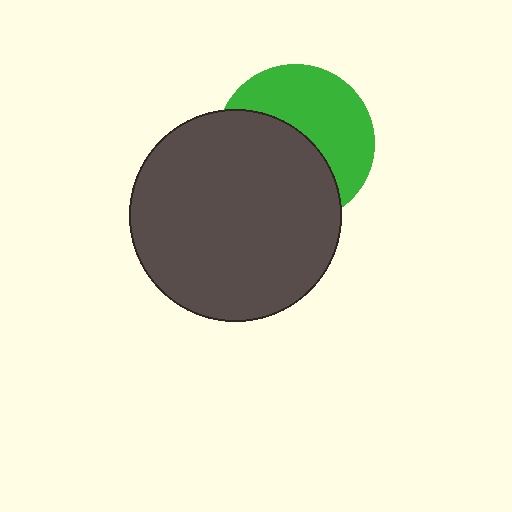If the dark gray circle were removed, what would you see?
You would see the complete green circle.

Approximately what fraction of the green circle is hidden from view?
Roughly 52% of the green circle is hidden behind the dark gray circle.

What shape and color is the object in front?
The object in front is a dark gray circle.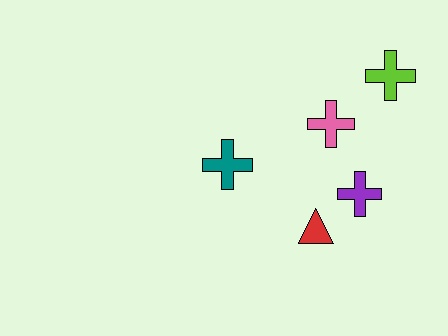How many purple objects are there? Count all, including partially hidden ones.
There is 1 purple object.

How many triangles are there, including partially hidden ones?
There is 1 triangle.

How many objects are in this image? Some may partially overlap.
There are 5 objects.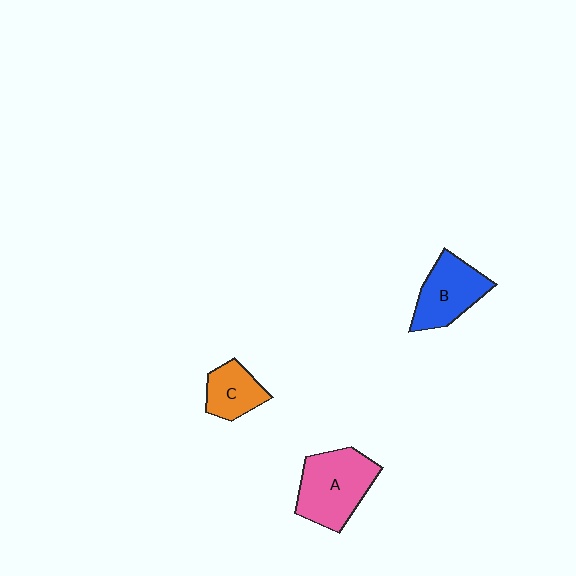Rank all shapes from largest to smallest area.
From largest to smallest: A (pink), B (blue), C (orange).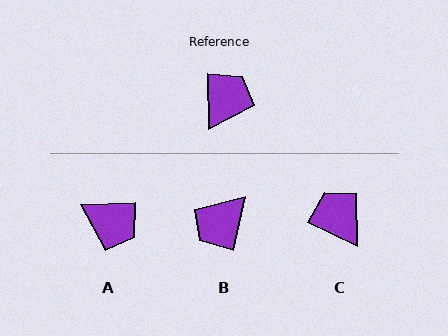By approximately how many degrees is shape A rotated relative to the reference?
Approximately 88 degrees clockwise.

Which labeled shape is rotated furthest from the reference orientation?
B, about 167 degrees away.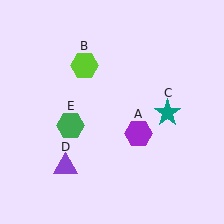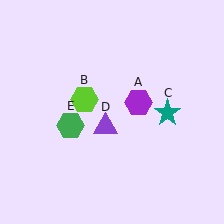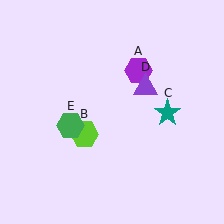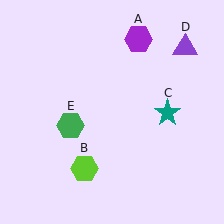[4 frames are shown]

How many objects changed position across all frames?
3 objects changed position: purple hexagon (object A), lime hexagon (object B), purple triangle (object D).